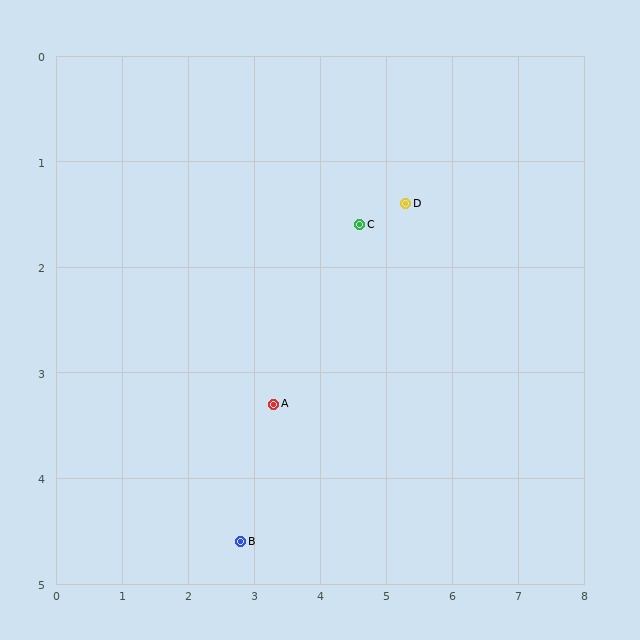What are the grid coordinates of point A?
Point A is at approximately (3.3, 3.3).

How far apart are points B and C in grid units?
Points B and C are about 3.5 grid units apart.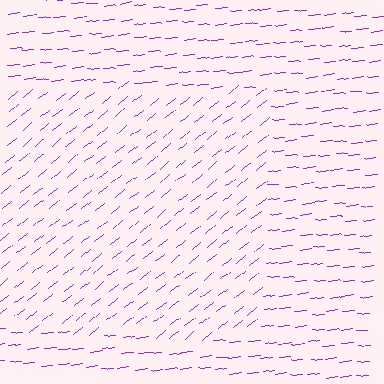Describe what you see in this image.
The image is filled with small purple line segments. A rectangle region in the image has lines oriented differently from the surrounding lines, creating a visible texture boundary.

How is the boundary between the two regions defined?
The boundary is defined purely by a change in line orientation (approximately 32 degrees difference). All lines are the same color and thickness.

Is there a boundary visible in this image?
Yes, there is a texture boundary formed by a change in line orientation.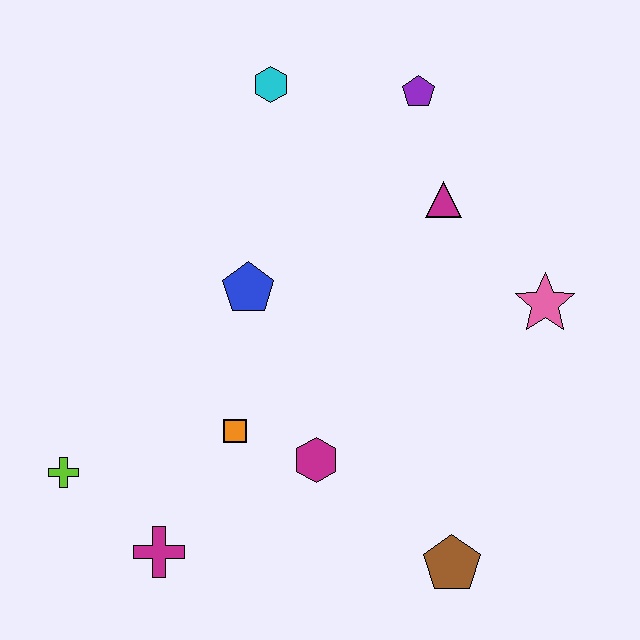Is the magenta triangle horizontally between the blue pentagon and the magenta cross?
No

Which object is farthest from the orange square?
The purple pentagon is farthest from the orange square.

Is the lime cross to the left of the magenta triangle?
Yes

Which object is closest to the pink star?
The magenta triangle is closest to the pink star.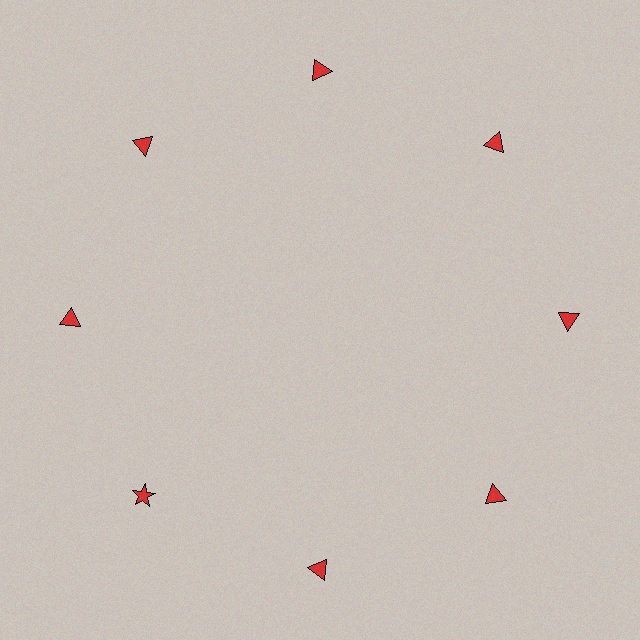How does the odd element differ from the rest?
It has a different shape: star instead of triangle.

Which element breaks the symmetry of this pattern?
The red star at roughly the 8 o'clock position breaks the symmetry. All other shapes are red triangles.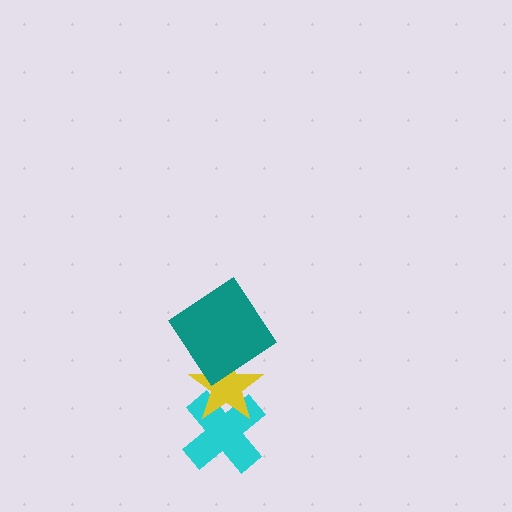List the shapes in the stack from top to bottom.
From top to bottom: the teal diamond, the yellow star, the cyan cross.